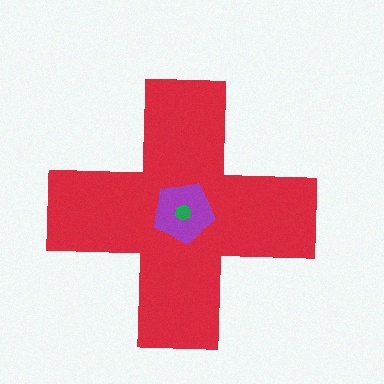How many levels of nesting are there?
3.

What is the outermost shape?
The red cross.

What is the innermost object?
The green hexagon.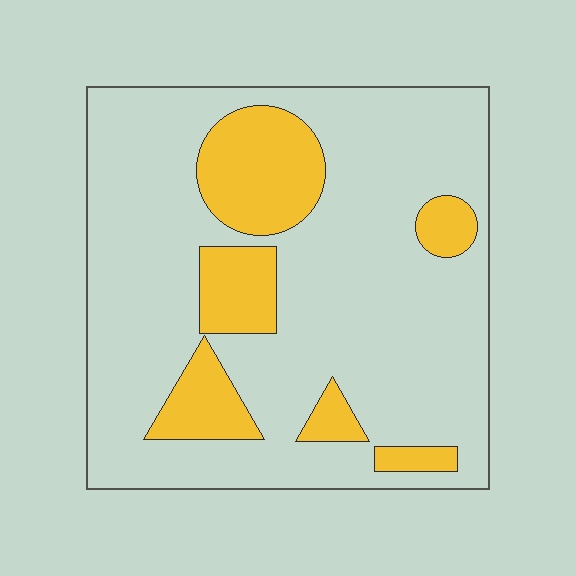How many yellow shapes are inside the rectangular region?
6.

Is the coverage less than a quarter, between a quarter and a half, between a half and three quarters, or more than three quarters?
Less than a quarter.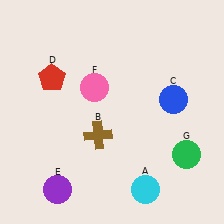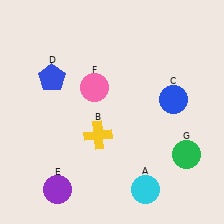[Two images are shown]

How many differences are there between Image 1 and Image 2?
There are 2 differences between the two images.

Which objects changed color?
B changed from brown to yellow. D changed from red to blue.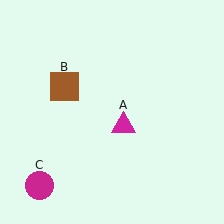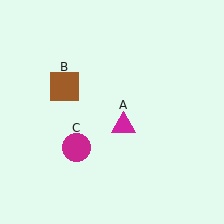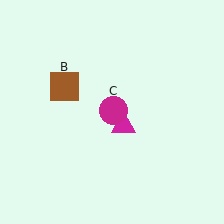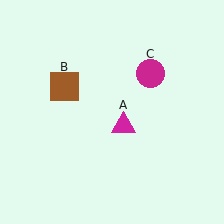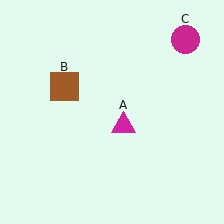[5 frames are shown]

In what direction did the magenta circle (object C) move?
The magenta circle (object C) moved up and to the right.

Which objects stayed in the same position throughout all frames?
Magenta triangle (object A) and brown square (object B) remained stationary.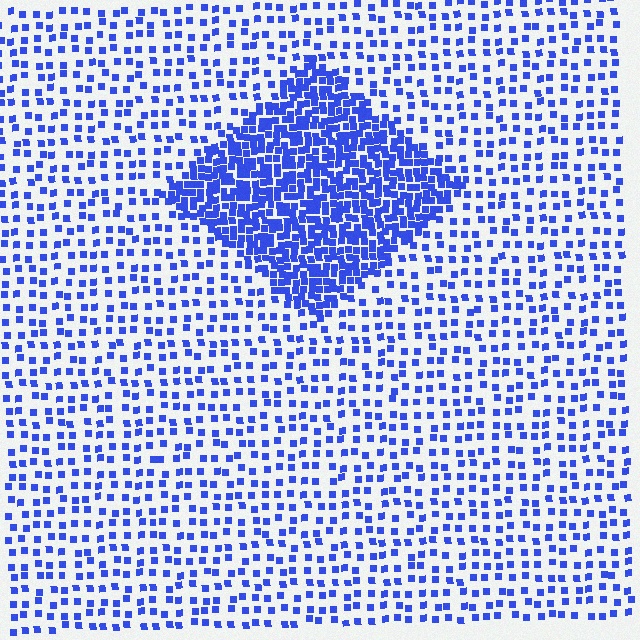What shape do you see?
I see a diamond.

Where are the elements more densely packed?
The elements are more densely packed inside the diamond boundary.